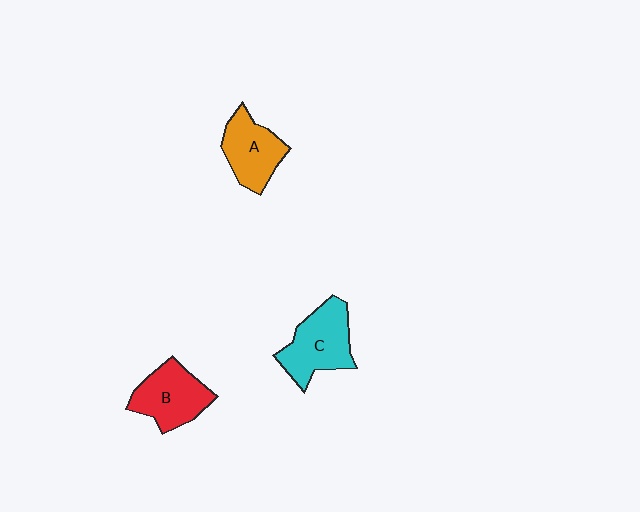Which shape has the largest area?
Shape C (cyan).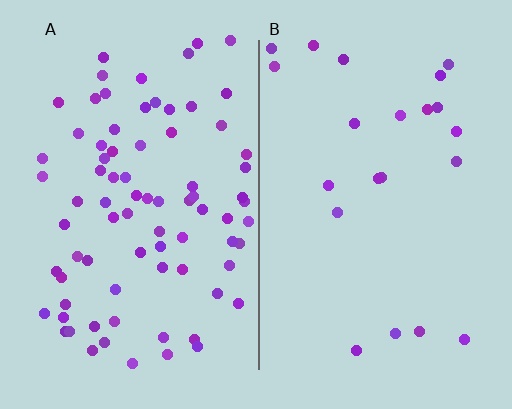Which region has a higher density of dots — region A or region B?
A (the left).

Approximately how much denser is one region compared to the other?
Approximately 3.7× — region A over region B.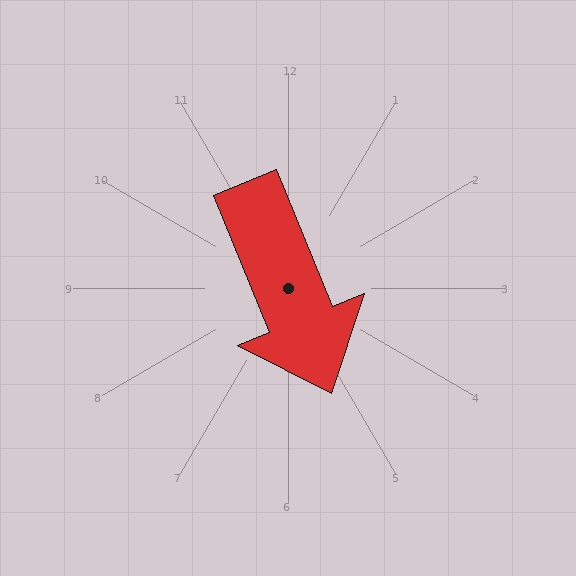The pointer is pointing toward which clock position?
Roughly 5 o'clock.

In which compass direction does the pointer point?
South.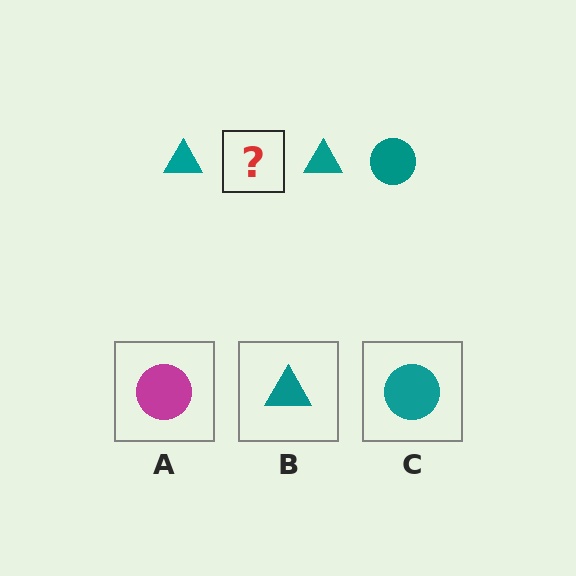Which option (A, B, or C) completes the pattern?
C.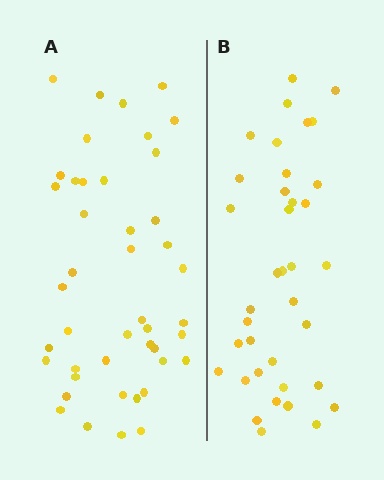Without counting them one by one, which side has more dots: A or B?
Region A (the left region) has more dots.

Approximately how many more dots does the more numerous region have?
Region A has roughly 8 or so more dots than region B.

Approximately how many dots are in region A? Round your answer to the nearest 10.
About 40 dots. (The exact count is 44, which rounds to 40.)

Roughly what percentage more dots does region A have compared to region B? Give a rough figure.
About 20% more.